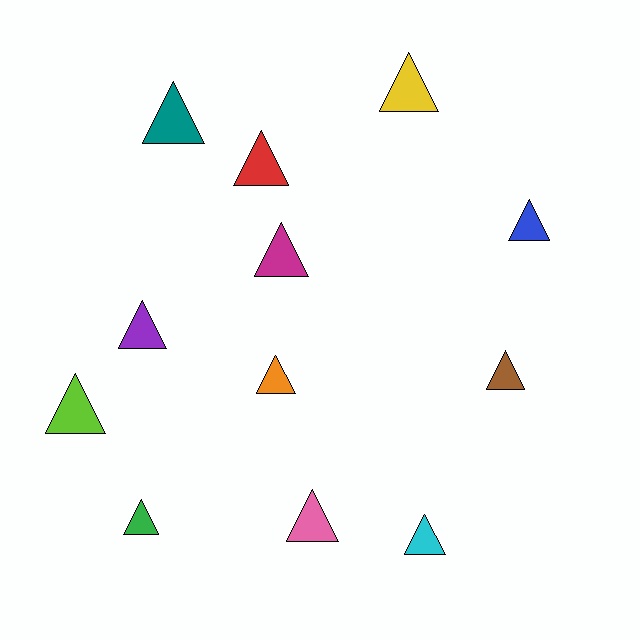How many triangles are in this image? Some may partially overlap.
There are 12 triangles.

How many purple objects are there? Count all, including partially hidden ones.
There is 1 purple object.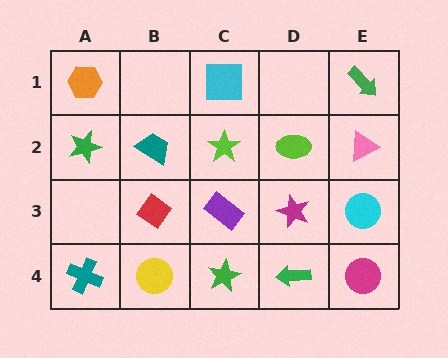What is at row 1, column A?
An orange hexagon.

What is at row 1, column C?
A cyan square.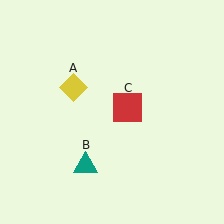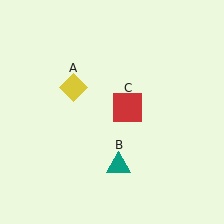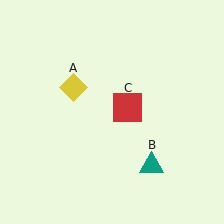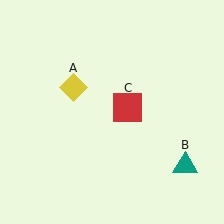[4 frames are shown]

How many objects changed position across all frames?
1 object changed position: teal triangle (object B).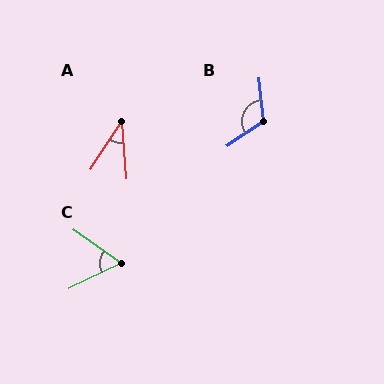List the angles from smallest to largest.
A (38°), C (61°), B (119°).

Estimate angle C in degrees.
Approximately 61 degrees.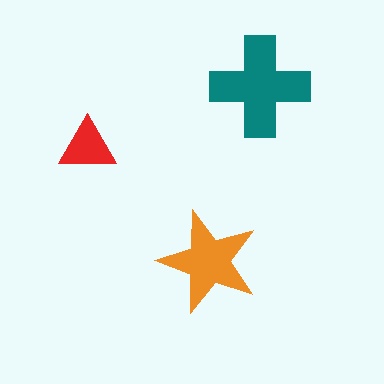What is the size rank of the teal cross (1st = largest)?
1st.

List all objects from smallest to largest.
The red triangle, the orange star, the teal cross.